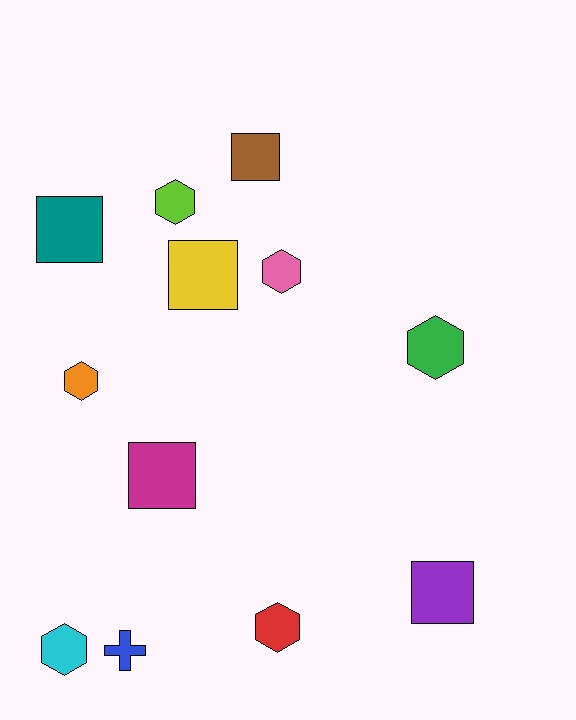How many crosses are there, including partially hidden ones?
There is 1 cross.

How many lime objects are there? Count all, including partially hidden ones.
There is 1 lime object.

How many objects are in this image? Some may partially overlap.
There are 12 objects.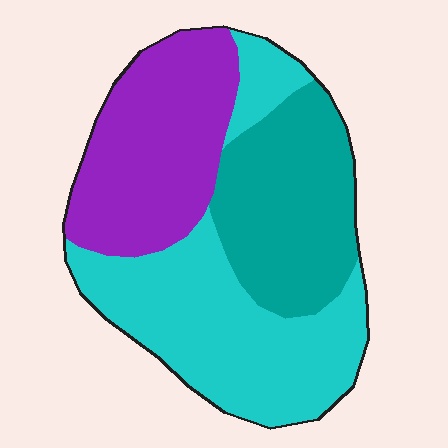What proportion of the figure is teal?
Teal covers about 30% of the figure.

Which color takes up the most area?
Cyan, at roughly 40%.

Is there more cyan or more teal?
Cyan.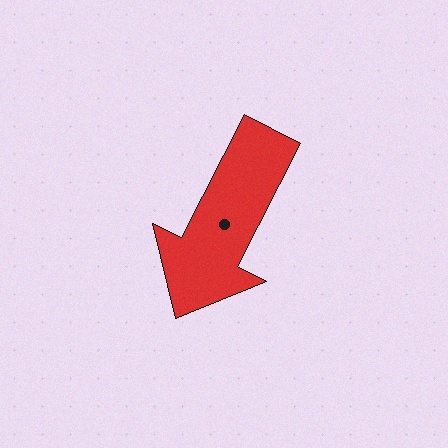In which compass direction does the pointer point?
Southwest.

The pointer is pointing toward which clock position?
Roughly 7 o'clock.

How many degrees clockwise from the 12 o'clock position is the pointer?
Approximately 207 degrees.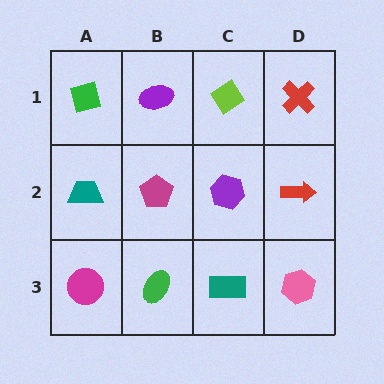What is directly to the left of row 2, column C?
A magenta pentagon.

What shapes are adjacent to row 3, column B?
A magenta pentagon (row 2, column B), a magenta circle (row 3, column A), a teal rectangle (row 3, column C).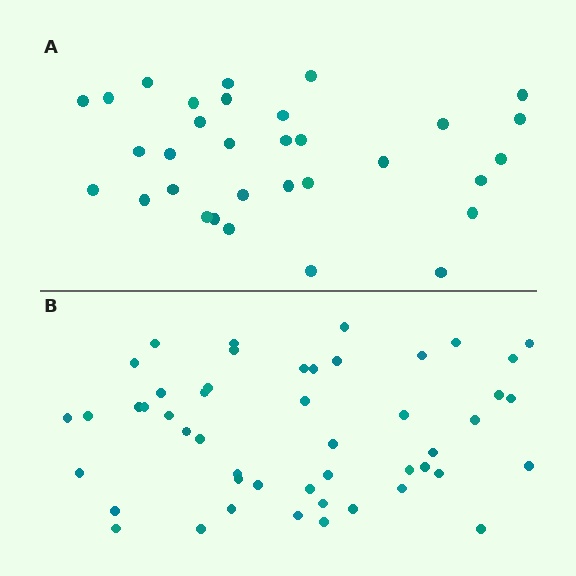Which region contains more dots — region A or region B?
Region B (the bottom region) has more dots.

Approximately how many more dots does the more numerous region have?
Region B has approximately 15 more dots than region A.